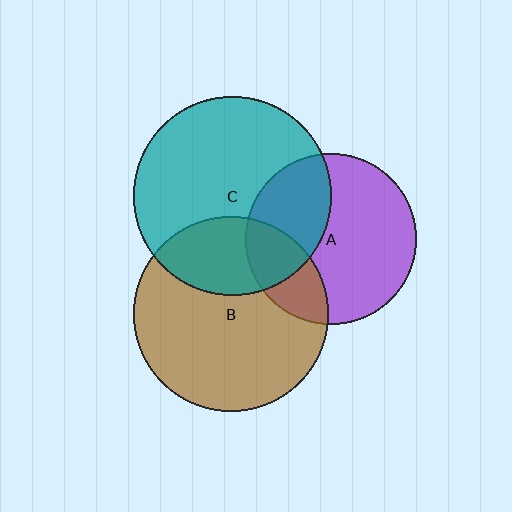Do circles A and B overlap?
Yes.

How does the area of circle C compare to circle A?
Approximately 1.4 times.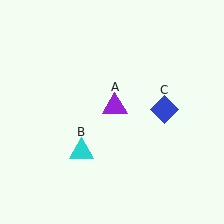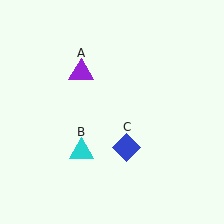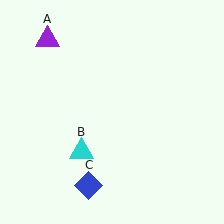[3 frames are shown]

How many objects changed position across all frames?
2 objects changed position: purple triangle (object A), blue diamond (object C).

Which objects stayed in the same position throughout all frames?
Cyan triangle (object B) remained stationary.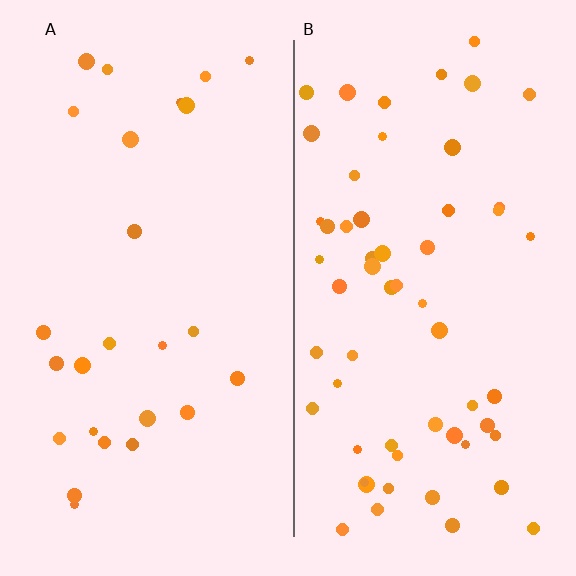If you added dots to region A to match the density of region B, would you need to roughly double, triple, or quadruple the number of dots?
Approximately double.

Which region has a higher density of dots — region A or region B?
B (the right).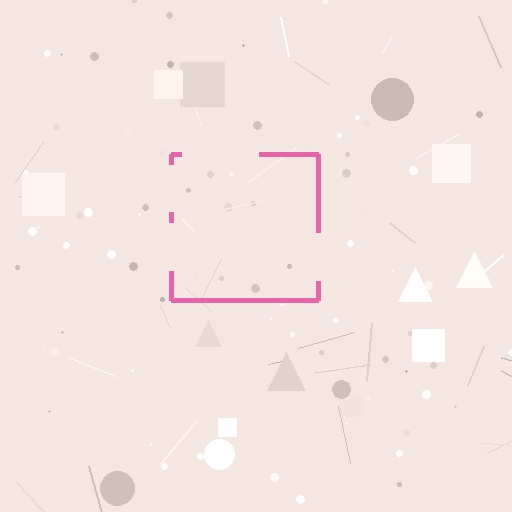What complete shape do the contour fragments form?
The contour fragments form a square.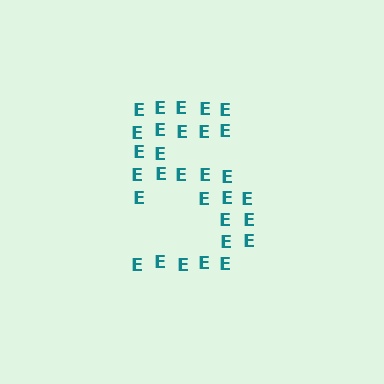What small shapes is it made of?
It is made of small letter E's.